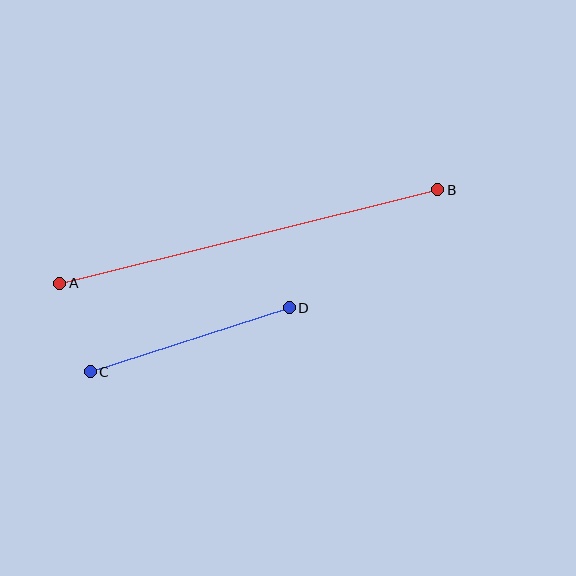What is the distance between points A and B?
The distance is approximately 389 pixels.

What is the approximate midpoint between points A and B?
The midpoint is at approximately (249, 237) pixels.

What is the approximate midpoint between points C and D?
The midpoint is at approximately (190, 340) pixels.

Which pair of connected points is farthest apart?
Points A and B are farthest apart.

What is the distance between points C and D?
The distance is approximately 209 pixels.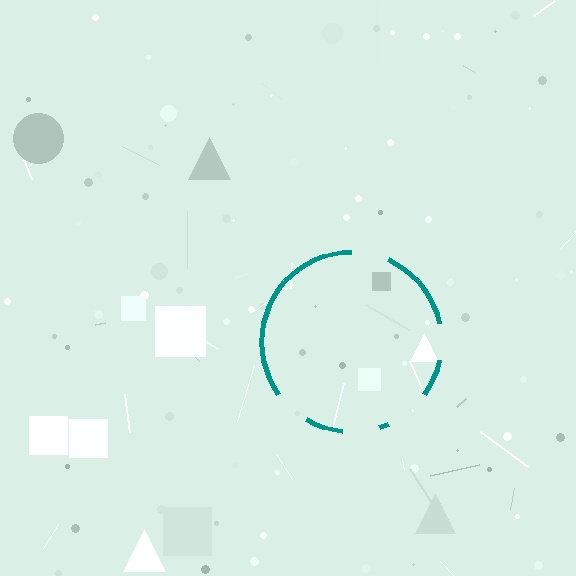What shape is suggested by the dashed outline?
The dashed outline suggests a circle.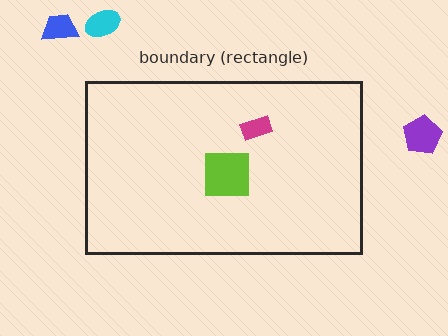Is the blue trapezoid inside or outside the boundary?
Outside.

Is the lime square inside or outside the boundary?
Inside.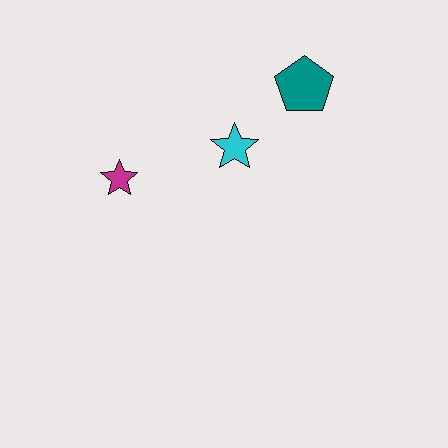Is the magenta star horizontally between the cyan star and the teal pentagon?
No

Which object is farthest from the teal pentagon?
The magenta star is farthest from the teal pentagon.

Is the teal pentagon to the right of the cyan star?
Yes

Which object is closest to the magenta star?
The cyan star is closest to the magenta star.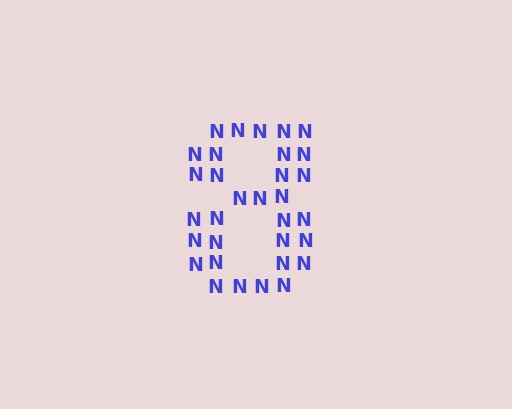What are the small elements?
The small elements are letter N's.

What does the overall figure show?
The overall figure shows the digit 8.